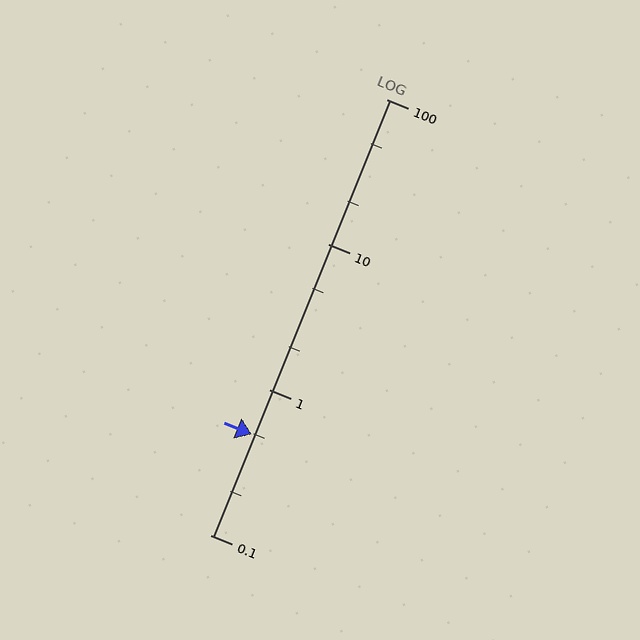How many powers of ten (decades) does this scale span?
The scale spans 3 decades, from 0.1 to 100.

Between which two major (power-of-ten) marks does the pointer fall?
The pointer is between 0.1 and 1.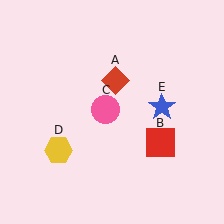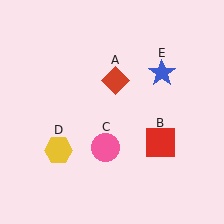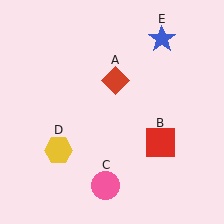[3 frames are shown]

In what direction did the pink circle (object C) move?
The pink circle (object C) moved down.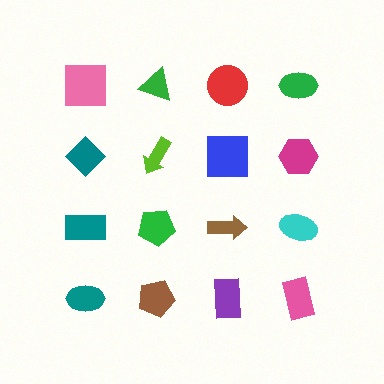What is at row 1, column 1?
A pink square.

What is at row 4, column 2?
A brown pentagon.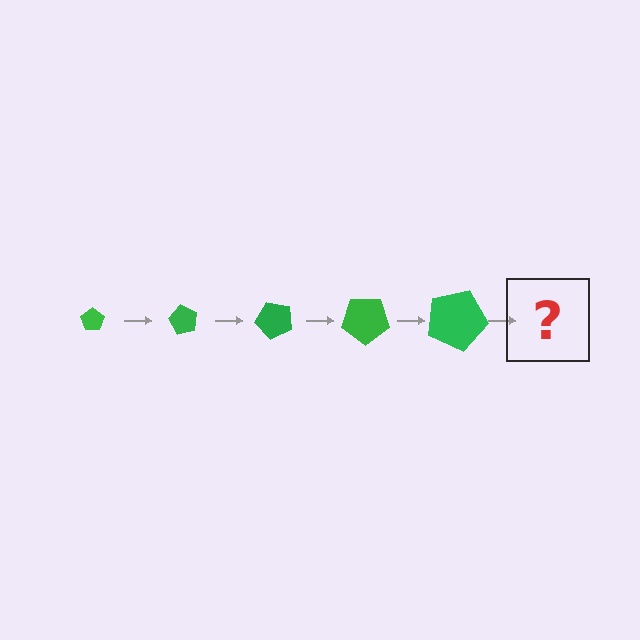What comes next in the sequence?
The next element should be a pentagon, larger than the previous one and rotated 300 degrees from the start.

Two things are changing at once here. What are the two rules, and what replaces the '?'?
The two rules are that the pentagon grows larger each step and it rotates 60 degrees each step. The '?' should be a pentagon, larger than the previous one and rotated 300 degrees from the start.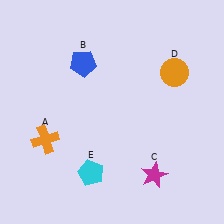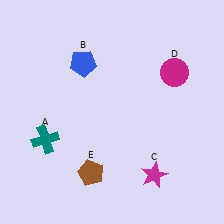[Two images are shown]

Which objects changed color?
A changed from orange to teal. D changed from orange to magenta. E changed from cyan to brown.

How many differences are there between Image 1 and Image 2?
There are 3 differences between the two images.